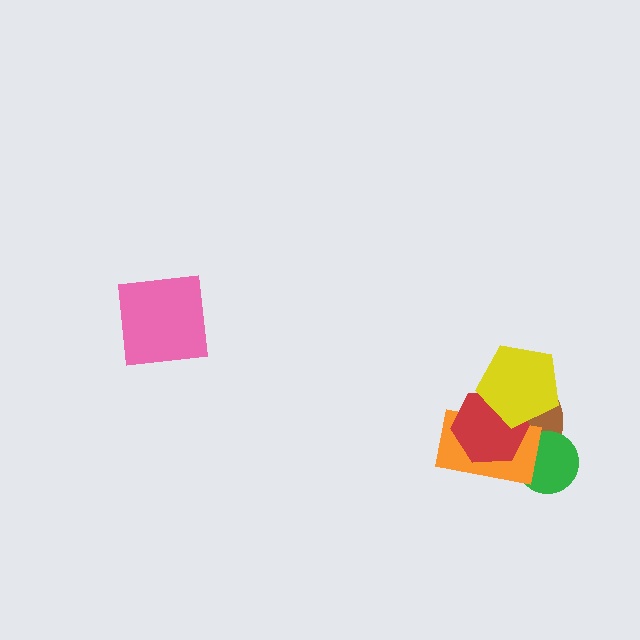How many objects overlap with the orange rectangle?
4 objects overlap with the orange rectangle.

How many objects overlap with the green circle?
2 objects overlap with the green circle.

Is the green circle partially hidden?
Yes, it is partially covered by another shape.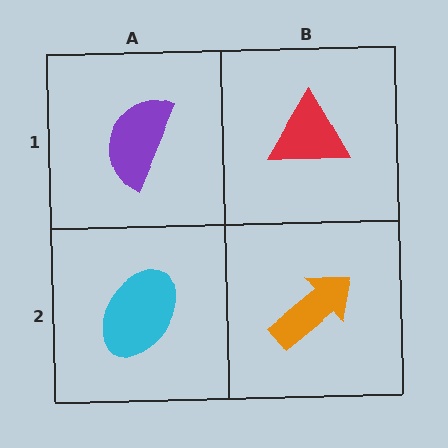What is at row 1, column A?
A purple semicircle.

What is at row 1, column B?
A red triangle.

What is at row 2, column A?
A cyan ellipse.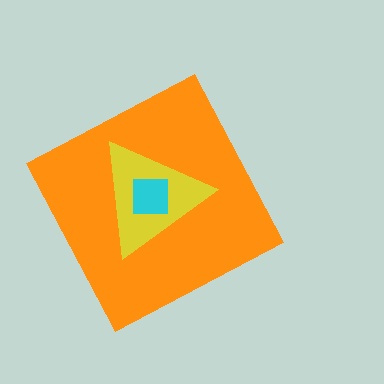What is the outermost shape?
The orange diamond.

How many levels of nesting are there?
3.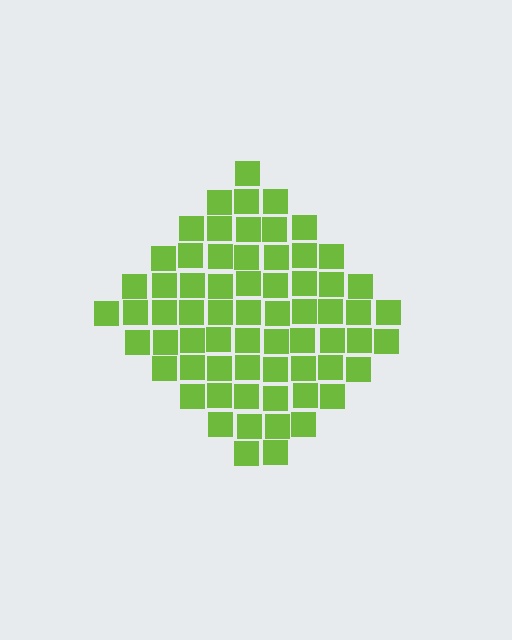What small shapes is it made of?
It is made of small squares.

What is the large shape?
The large shape is a diamond.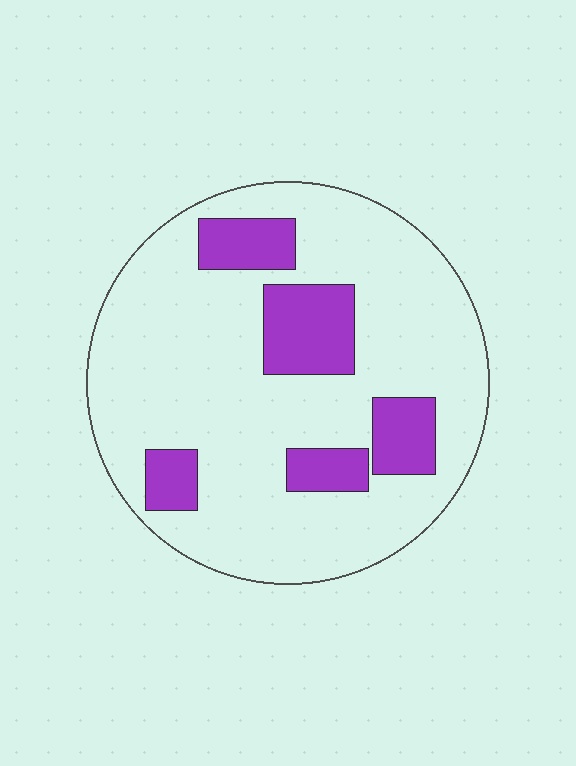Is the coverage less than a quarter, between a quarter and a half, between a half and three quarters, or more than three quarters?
Less than a quarter.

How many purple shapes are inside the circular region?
5.